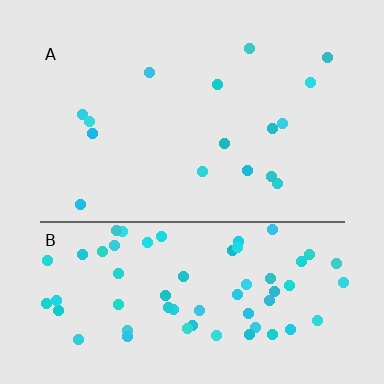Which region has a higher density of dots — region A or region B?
B (the bottom).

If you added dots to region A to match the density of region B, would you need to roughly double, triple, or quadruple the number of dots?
Approximately quadruple.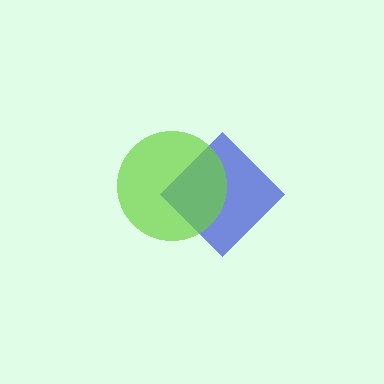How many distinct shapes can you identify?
There are 2 distinct shapes: a blue diamond, a lime circle.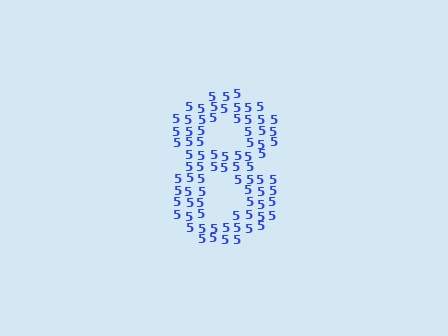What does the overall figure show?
The overall figure shows the digit 8.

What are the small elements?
The small elements are digit 5's.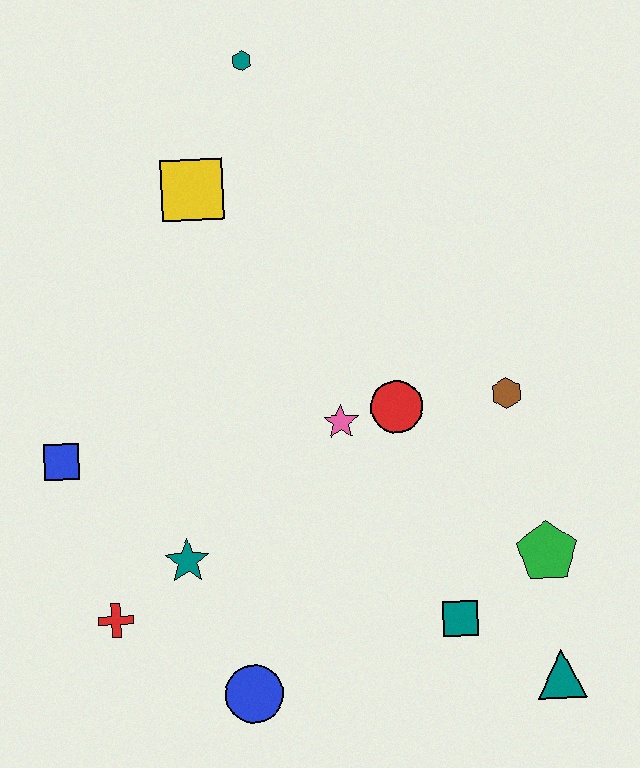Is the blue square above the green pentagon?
Yes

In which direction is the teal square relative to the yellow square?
The teal square is below the yellow square.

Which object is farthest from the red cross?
The teal hexagon is farthest from the red cross.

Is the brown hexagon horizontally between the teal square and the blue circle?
No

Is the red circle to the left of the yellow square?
No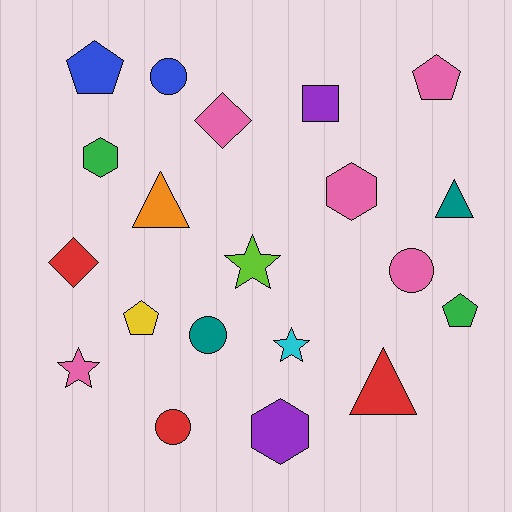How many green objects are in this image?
There are 2 green objects.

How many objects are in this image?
There are 20 objects.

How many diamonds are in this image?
There are 2 diamonds.